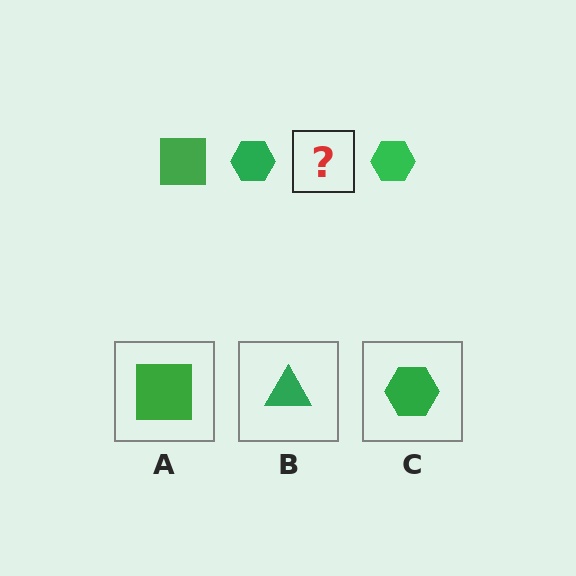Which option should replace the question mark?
Option A.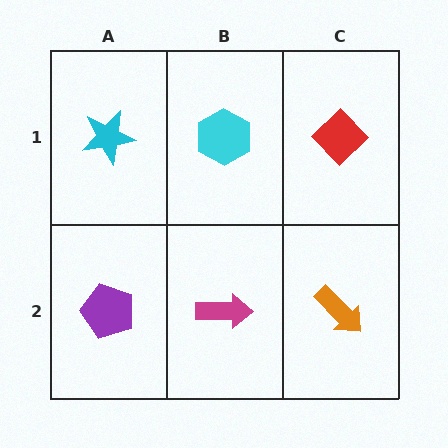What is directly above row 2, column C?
A red diamond.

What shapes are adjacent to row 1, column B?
A magenta arrow (row 2, column B), a cyan star (row 1, column A), a red diamond (row 1, column C).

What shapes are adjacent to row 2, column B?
A cyan hexagon (row 1, column B), a purple pentagon (row 2, column A), an orange arrow (row 2, column C).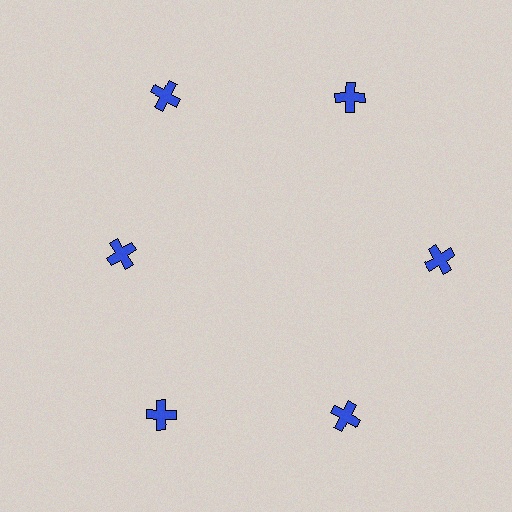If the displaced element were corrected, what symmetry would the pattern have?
It would have 6-fold rotational symmetry — the pattern would map onto itself every 60 degrees.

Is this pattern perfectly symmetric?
No. The 6 blue crosses are arranged in a ring, but one element near the 9 o'clock position is pulled inward toward the center, breaking the 6-fold rotational symmetry.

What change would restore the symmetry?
The symmetry would be restored by moving it outward, back onto the ring so that all 6 crosses sit at equal angles and equal distance from the center.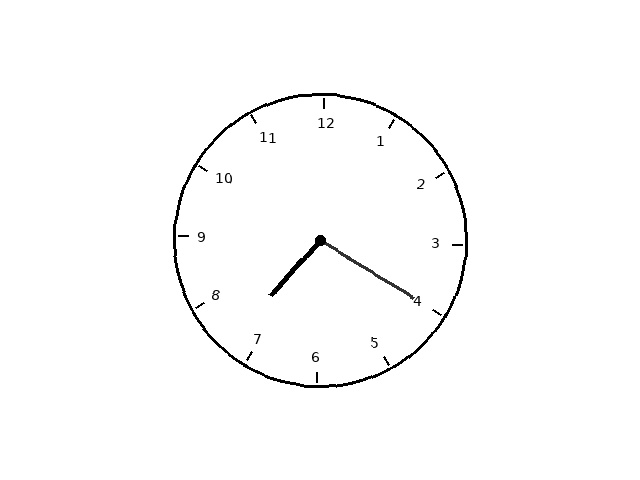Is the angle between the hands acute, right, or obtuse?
It is obtuse.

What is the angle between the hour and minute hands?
Approximately 100 degrees.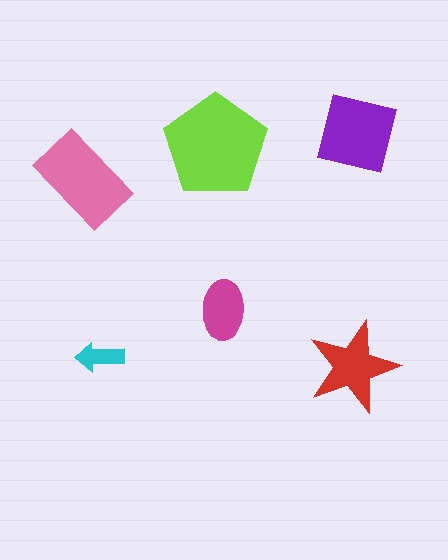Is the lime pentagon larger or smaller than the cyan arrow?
Larger.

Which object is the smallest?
The cyan arrow.